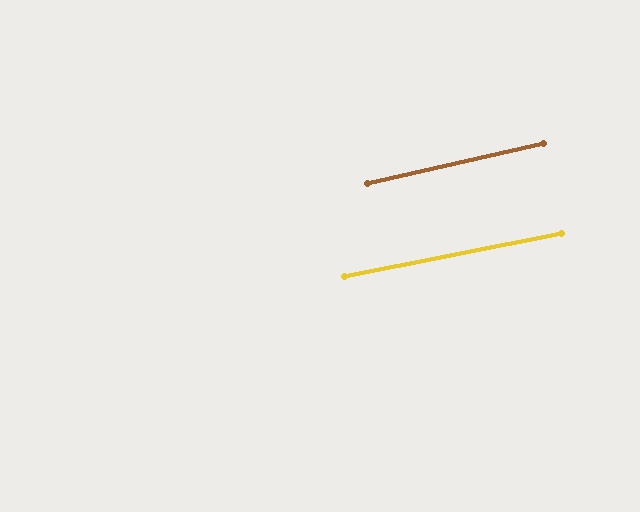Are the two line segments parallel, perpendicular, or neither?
Parallel — their directions differ by only 1.6°.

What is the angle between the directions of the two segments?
Approximately 2 degrees.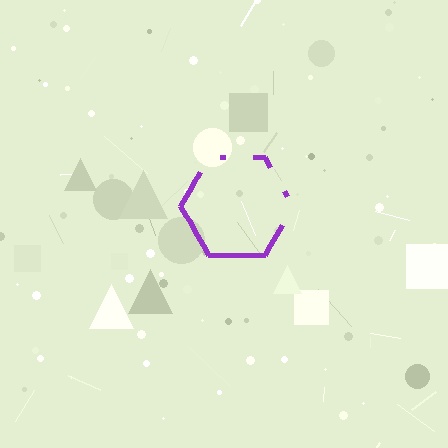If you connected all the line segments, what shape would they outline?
They would outline a hexagon.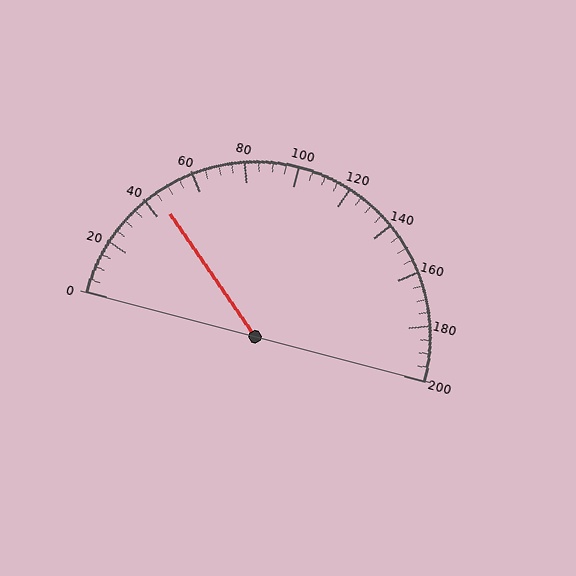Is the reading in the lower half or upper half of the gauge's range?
The reading is in the lower half of the range (0 to 200).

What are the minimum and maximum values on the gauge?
The gauge ranges from 0 to 200.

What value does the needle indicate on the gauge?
The needle indicates approximately 45.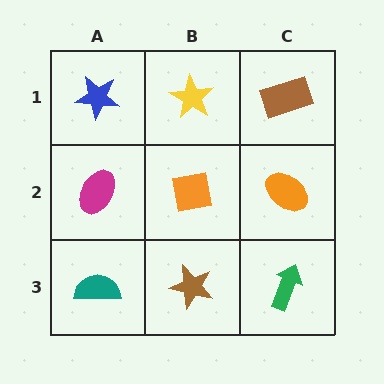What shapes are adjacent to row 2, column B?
A yellow star (row 1, column B), a brown star (row 3, column B), a magenta ellipse (row 2, column A), an orange ellipse (row 2, column C).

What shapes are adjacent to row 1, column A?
A magenta ellipse (row 2, column A), a yellow star (row 1, column B).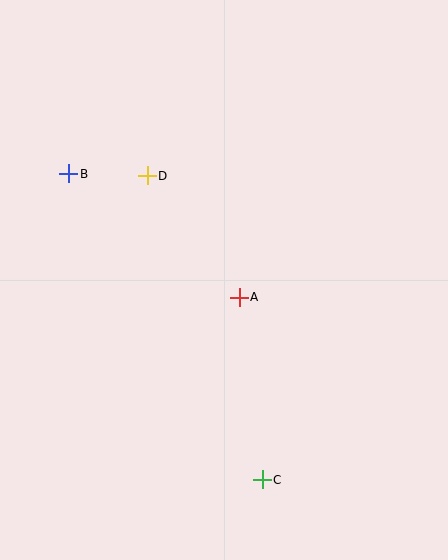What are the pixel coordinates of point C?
Point C is at (262, 480).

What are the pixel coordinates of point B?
Point B is at (69, 174).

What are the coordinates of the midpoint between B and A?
The midpoint between B and A is at (154, 236).